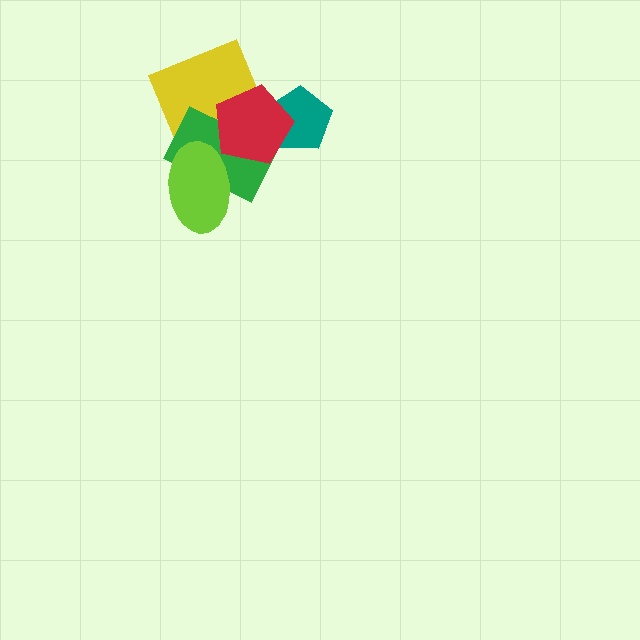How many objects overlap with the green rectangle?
3 objects overlap with the green rectangle.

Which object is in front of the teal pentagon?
The red pentagon is in front of the teal pentagon.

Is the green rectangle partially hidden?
Yes, it is partially covered by another shape.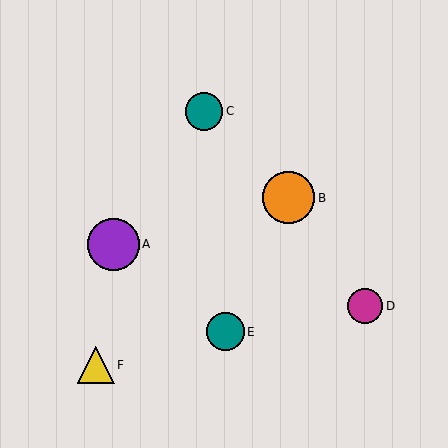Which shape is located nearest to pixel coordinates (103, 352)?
The yellow triangle (labeled F) at (96, 365) is nearest to that location.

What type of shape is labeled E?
Shape E is a teal circle.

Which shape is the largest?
The orange circle (labeled B) is the largest.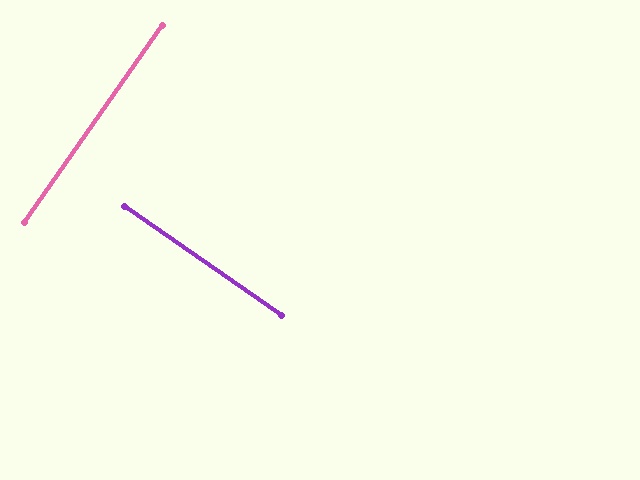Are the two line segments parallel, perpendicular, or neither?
Perpendicular — they meet at approximately 90°.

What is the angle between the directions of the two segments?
Approximately 90 degrees.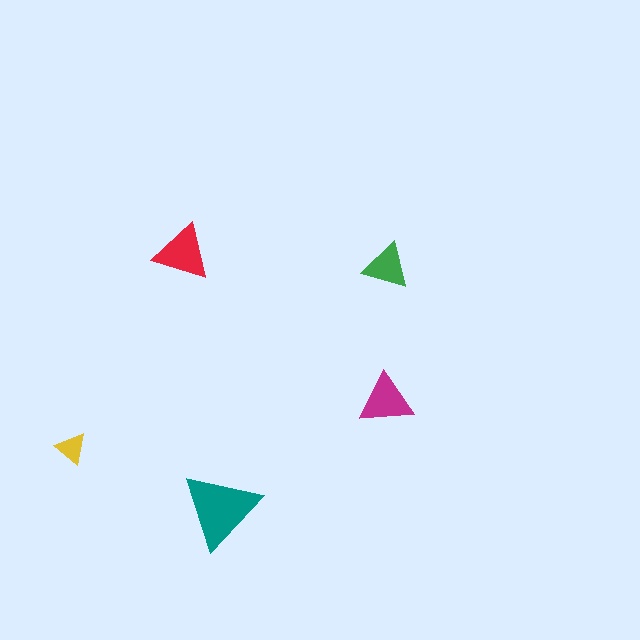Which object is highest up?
The red triangle is topmost.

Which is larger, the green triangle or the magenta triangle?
The magenta one.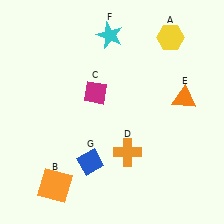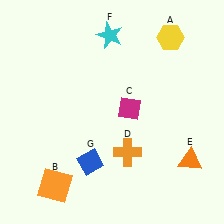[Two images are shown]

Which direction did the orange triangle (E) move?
The orange triangle (E) moved down.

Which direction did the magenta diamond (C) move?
The magenta diamond (C) moved right.